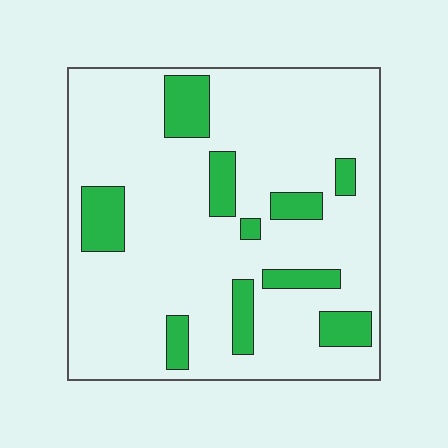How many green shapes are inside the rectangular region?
10.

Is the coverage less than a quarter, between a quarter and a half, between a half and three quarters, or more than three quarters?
Less than a quarter.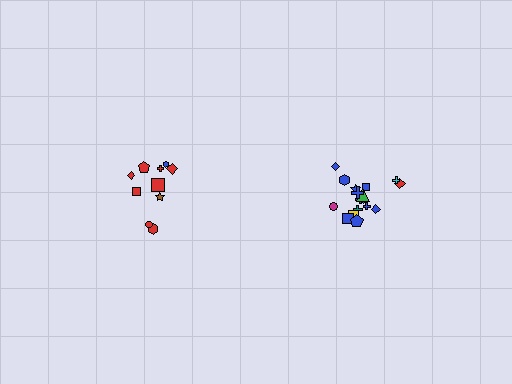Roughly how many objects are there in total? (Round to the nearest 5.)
Roughly 30 objects in total.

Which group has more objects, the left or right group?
The right group.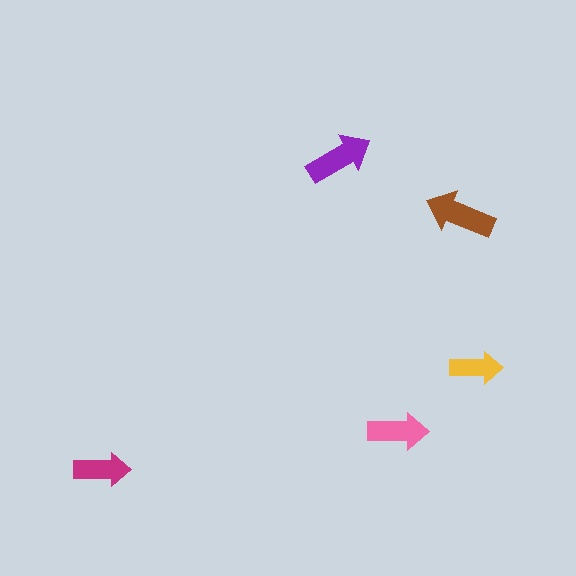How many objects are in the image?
There are 5 objects in the image.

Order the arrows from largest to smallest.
the brown one, the purple one, the pink one, the magenta one, the yellow one.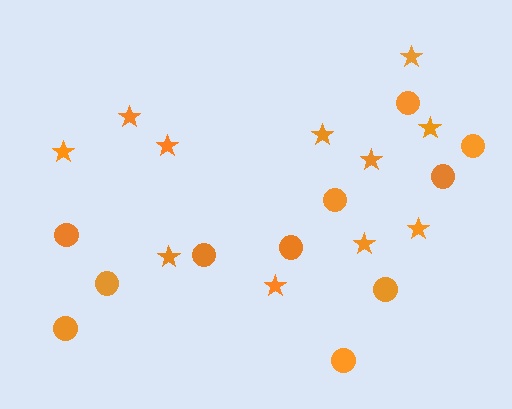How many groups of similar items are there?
There are 2 groups: one group of circles (11) and one group of stars (11).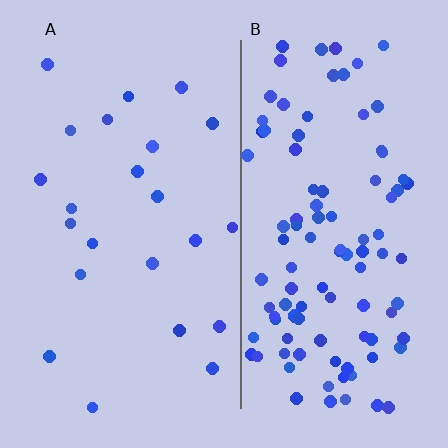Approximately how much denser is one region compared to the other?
Approximately 4.6× — region B over region A.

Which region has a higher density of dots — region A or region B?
B (the right).